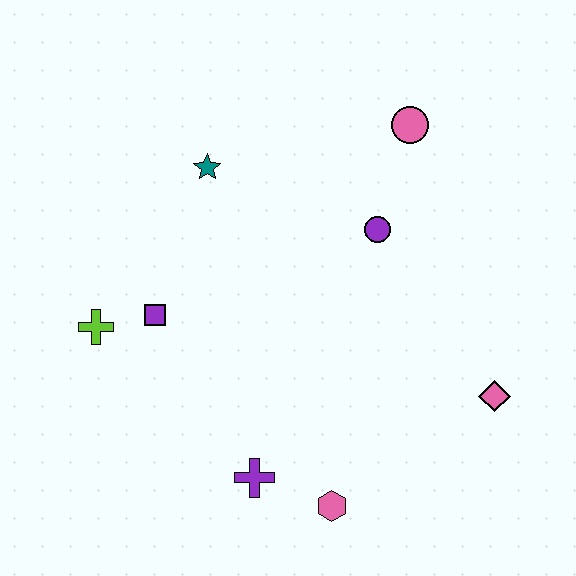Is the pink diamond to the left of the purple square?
No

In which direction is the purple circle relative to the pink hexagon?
The purple circle is above the pink hexagon.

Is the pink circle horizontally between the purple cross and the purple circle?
No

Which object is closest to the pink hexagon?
The purple cross is closest to the pink hexagon.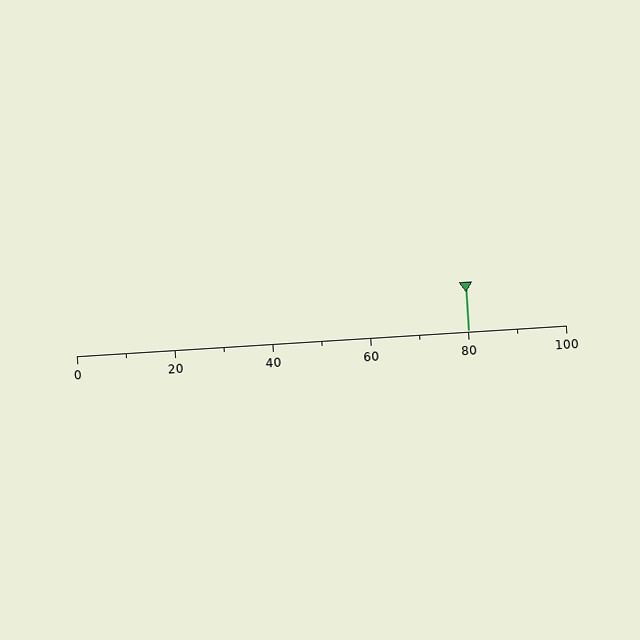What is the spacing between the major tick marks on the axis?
The major ticks are spaced 20 apart.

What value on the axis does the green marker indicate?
The marker indicates approximately 80.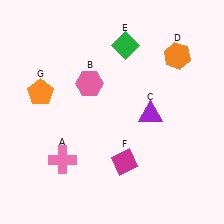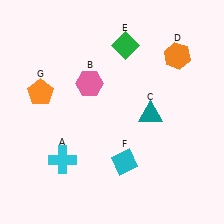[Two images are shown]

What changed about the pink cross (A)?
In Image 1, A is pink. In Image 2, it changed to cyan.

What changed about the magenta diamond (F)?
In Image 1, F is magenta. In Image 2, it changed to cyan.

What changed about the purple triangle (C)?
In Image 1, C is purple. In Image 2, it changed to teal.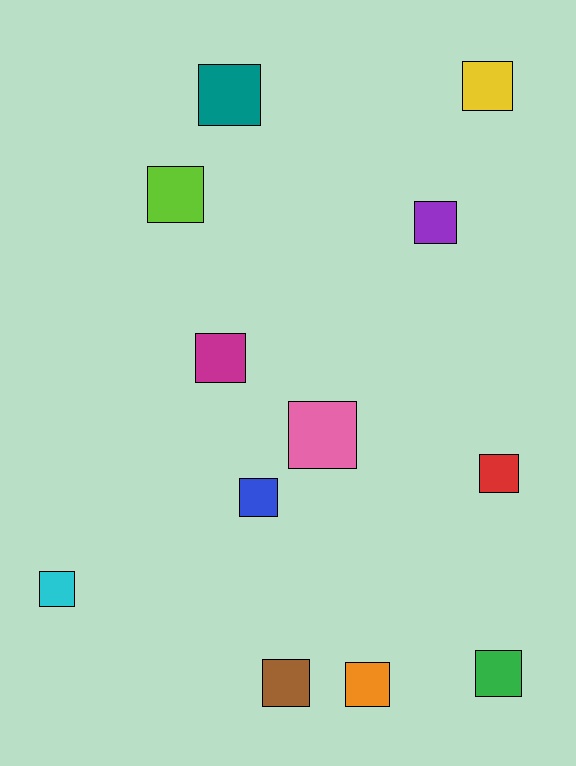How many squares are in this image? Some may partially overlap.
There are 12 squares.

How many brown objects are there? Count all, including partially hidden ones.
There is 1 brown object.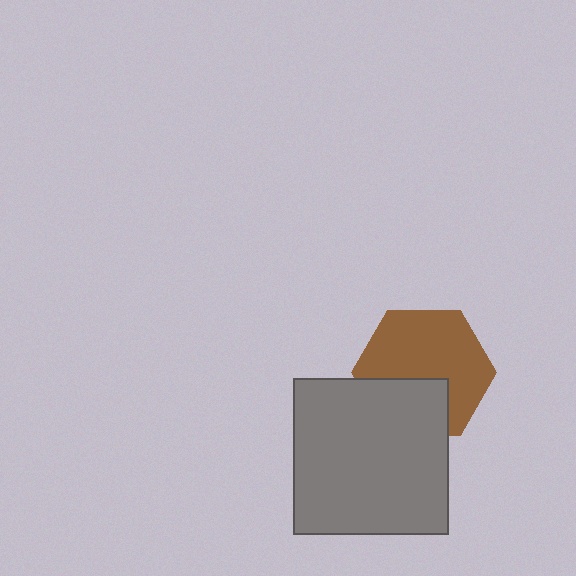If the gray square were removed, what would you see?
You would see the complete brown hexagon.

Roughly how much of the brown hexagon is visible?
Most of it is visible (roughly 67%).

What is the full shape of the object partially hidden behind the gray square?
The partially hidden object is a brown hexagon.